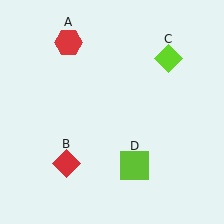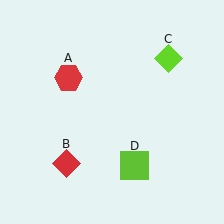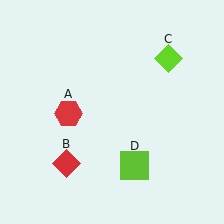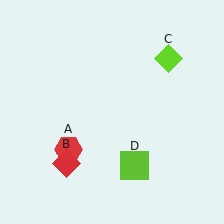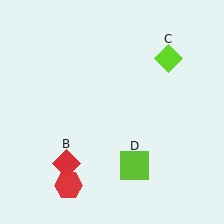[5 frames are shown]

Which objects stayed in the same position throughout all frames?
Red diamond (object B) and lime diamond (object C) and lime square (object D) remained stationary.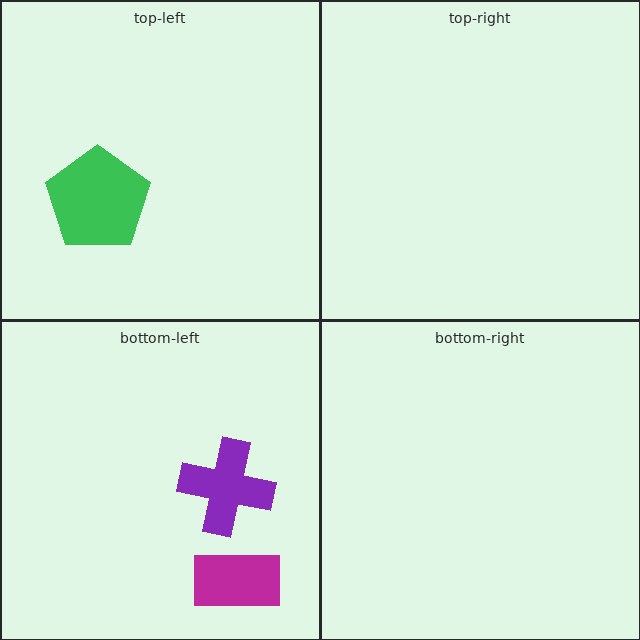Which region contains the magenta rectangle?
The bottom-left region.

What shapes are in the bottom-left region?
The purple cross, the magenta rectangle.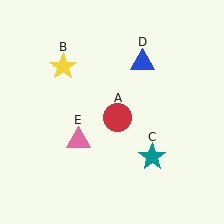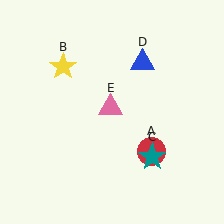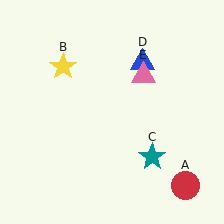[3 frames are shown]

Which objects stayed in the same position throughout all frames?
Yellow star (object B) and teal star (object C) and blue triangle (object D) remained stationary.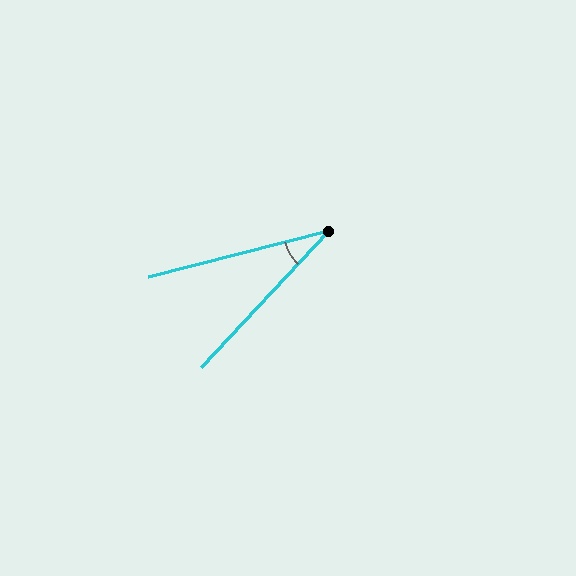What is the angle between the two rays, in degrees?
Approximately 33 degrees.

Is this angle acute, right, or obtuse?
It is acute.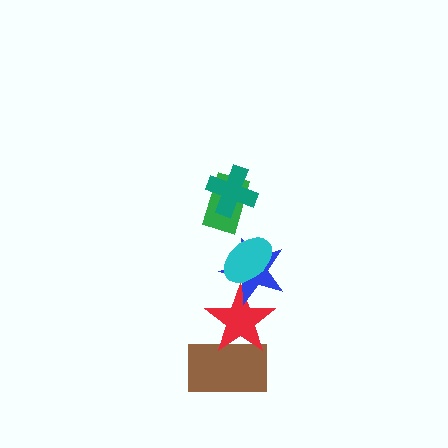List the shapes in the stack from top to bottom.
From top to bottom: the teal cross, the green rectangle, the cyan ellipse, the blue star, the red star, the brown rectangle.